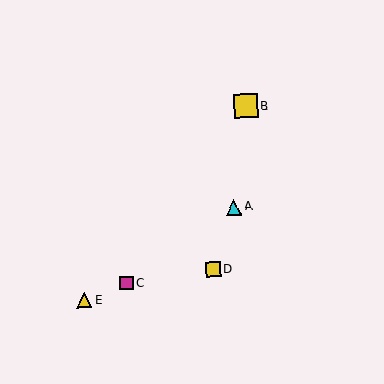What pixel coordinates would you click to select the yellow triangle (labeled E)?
Click at (84, 300) to select the yellow triangle E.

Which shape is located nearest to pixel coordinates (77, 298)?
The yellow triangle (labeled E) at (84, 300) is nearest to that location.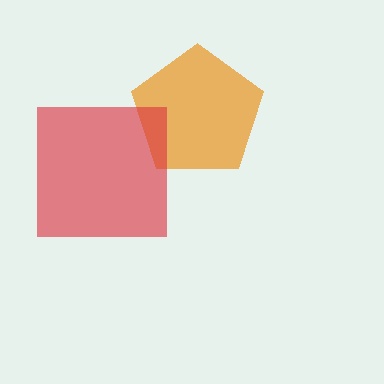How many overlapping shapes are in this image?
There are 2 overlapping shapes in the image.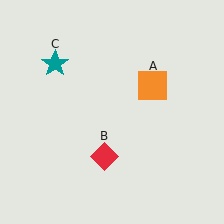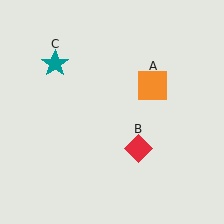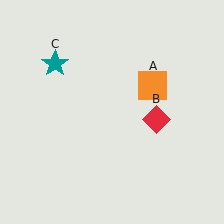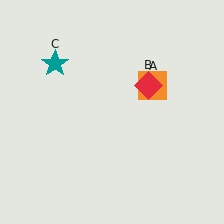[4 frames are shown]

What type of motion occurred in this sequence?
The red diamond (object B) rotated counterclockwise around the center of the scene.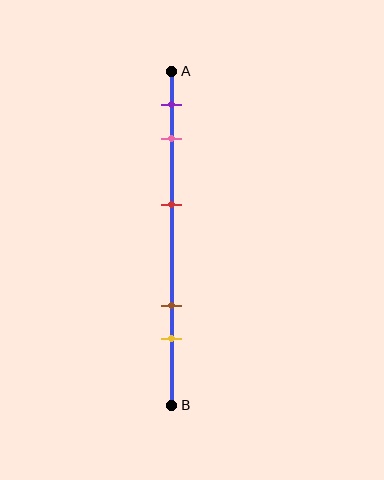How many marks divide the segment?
There are 5 marks dividing the segment.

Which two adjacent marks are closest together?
The purple and pink marks are the closest adjacent pair.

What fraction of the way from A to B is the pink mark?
The pink mark is approximately 20% (0.2) of the way from A to B.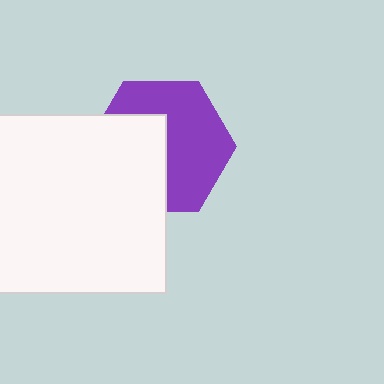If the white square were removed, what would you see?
You would see the complete purple hexagon.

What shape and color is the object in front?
The object in front is a white square.